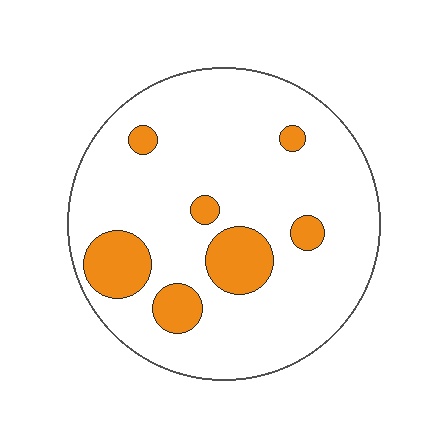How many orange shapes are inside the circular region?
7.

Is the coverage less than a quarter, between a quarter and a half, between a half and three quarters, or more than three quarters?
Less than a quarter.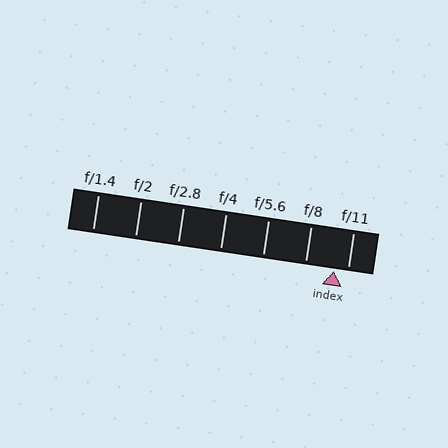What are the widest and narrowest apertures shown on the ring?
The widest aperture shown is f/1.4 and the narrowest is f/11.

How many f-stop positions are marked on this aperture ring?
There are 7 f-stop positions marked.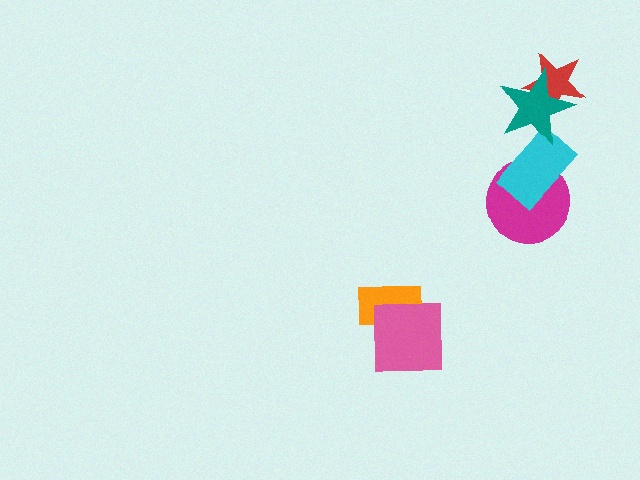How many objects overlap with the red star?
1 object overlaps with the red star.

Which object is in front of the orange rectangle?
The pink square is in front of the orange rectangle.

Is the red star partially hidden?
Yes, it is partially covered by another shape.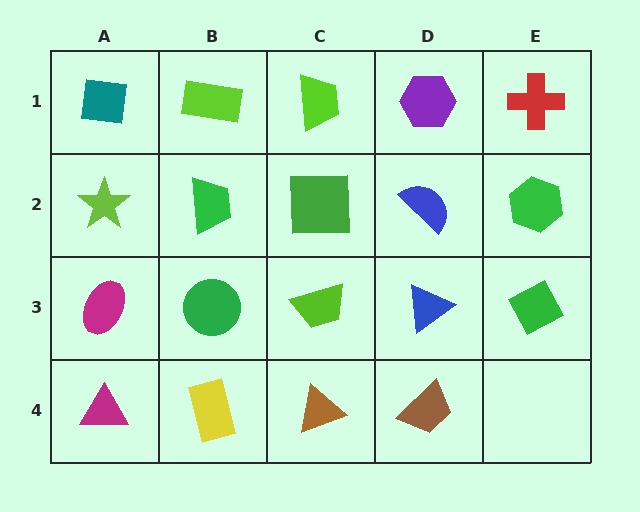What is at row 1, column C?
A lime trapezoid.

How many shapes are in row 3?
5 shapes.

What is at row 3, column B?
A green circle.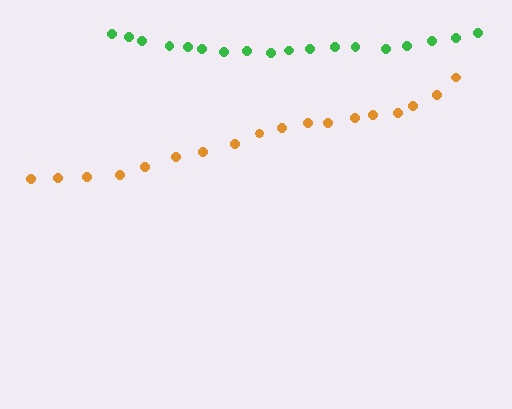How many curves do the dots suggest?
There are 2 distinct paths.